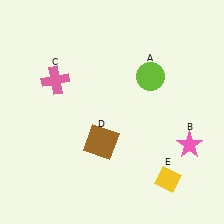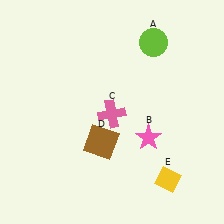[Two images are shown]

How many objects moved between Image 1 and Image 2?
3 objects moved between the two images.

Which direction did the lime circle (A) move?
The lime circle (A) moved up.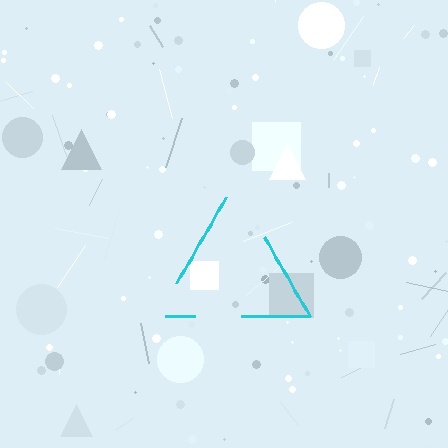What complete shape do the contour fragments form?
The contour fragments form a triangle.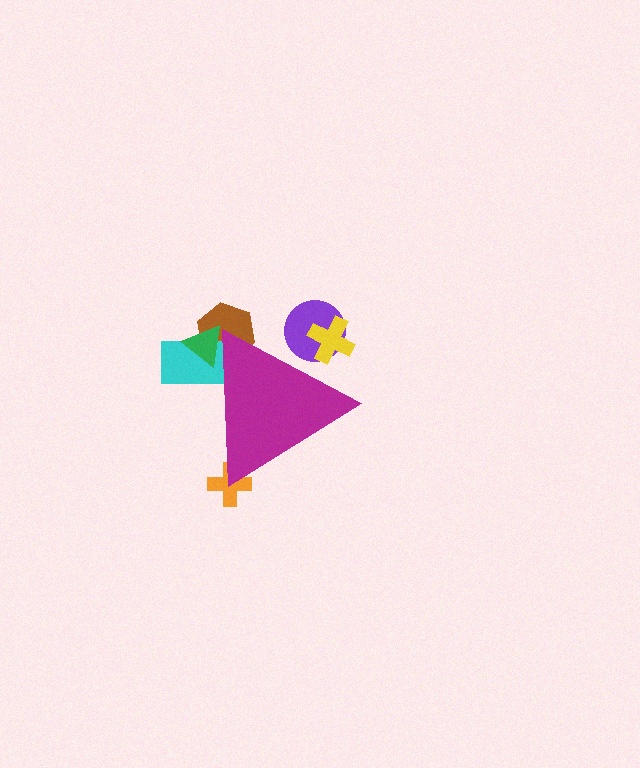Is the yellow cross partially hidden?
Yes, the yellow cross is partially hidden behind the magenta triangle.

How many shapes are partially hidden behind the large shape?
6 shapes are partially hidden.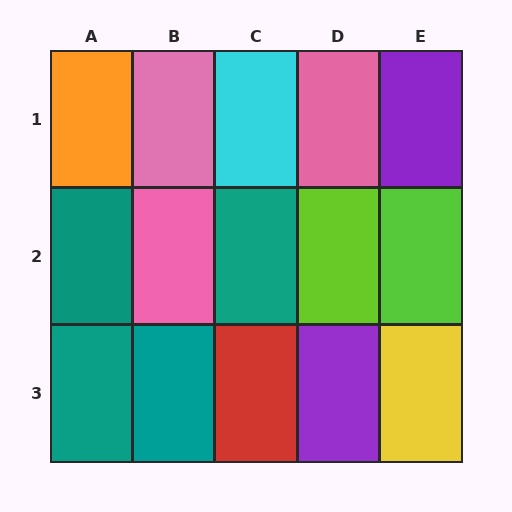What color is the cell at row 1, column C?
Cyan.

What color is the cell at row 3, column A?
Teal.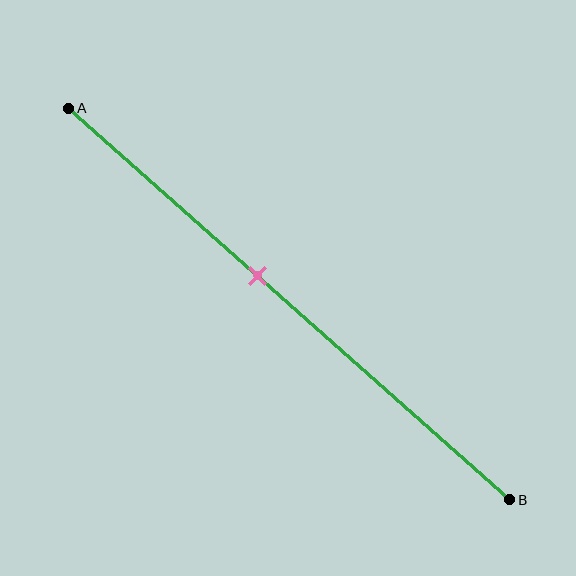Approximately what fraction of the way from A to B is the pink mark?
The pink mark is approximately 45% of the way from A to B.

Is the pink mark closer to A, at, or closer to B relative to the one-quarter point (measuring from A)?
The pink mark is closer to point B than the one-quarter point of segment AB.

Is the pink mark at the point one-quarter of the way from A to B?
No, the mark is at about 45% from A, not at the 25% one-quarter point.